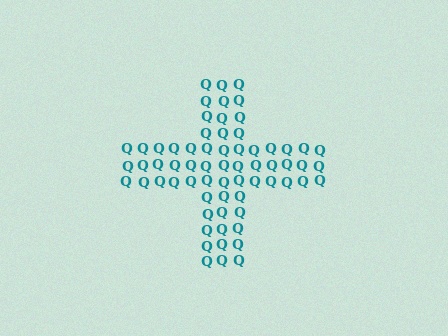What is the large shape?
The large shape is a cross.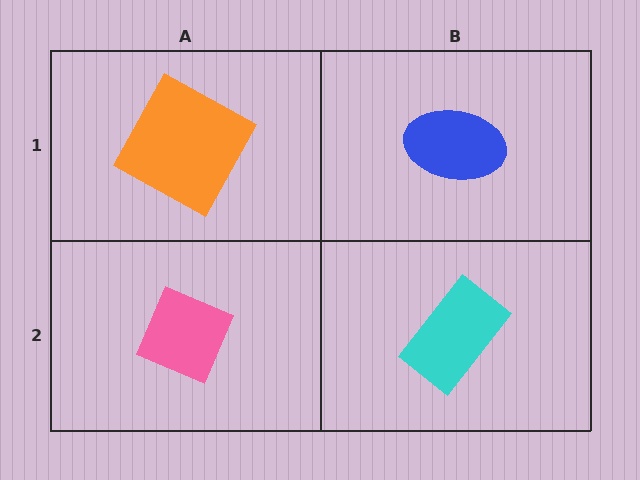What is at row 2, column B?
A cyan rectangle.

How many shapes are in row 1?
2 shapes.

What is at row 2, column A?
A pink diamond.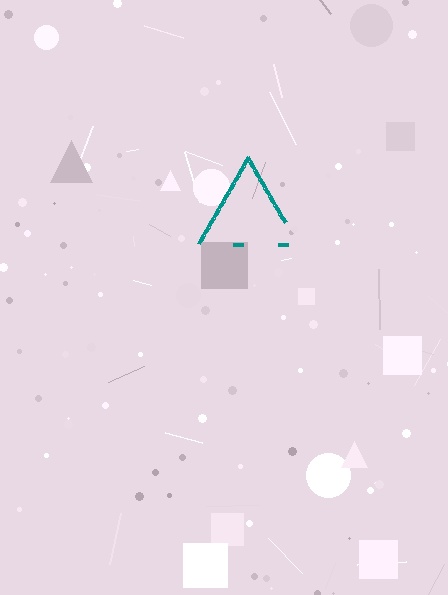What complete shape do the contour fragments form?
The contour fragments form a triangle.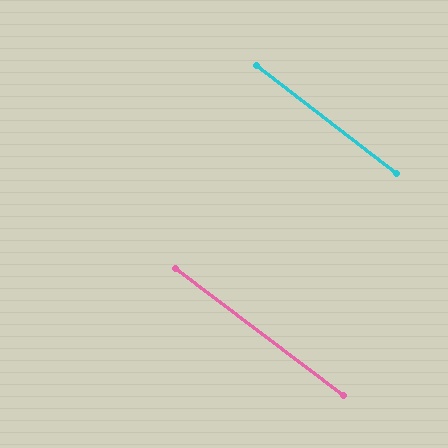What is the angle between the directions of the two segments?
Approximately 1 degree.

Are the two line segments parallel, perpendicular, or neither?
Parallel — their directions differ by only 0.7°.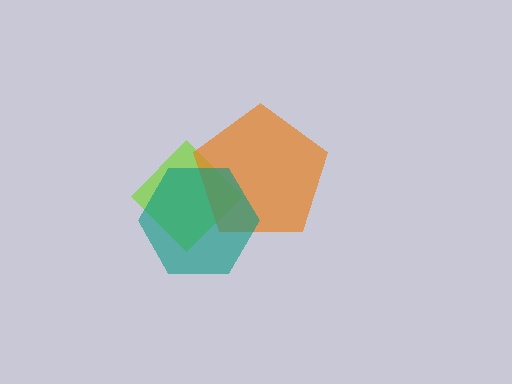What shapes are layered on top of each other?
The layered shapes are: a lime diamond, an orange pentagon, a teal hexagon.